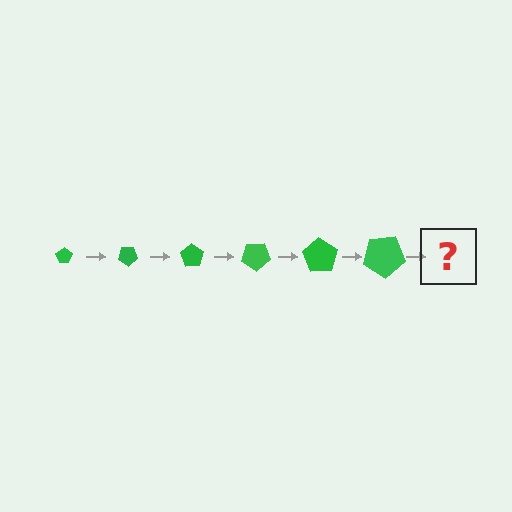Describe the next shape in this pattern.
It should be a pentagon, larger than the previous one and rotated 210 degrees from the start.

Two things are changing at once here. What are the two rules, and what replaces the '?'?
The two rules are that the pentagon grows larger each step and it rotates 35 degrees each step. The '?' should be a pentagon, larger than the previous one and rotated 210 degrees from the start.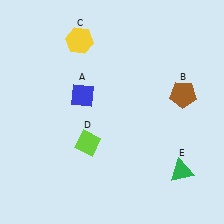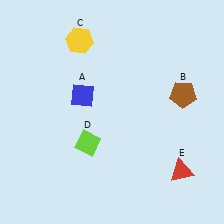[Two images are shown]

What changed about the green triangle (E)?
In Image 1, E is green. In Image 2, it changed to red.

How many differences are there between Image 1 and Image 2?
There is 1 difference between the two images.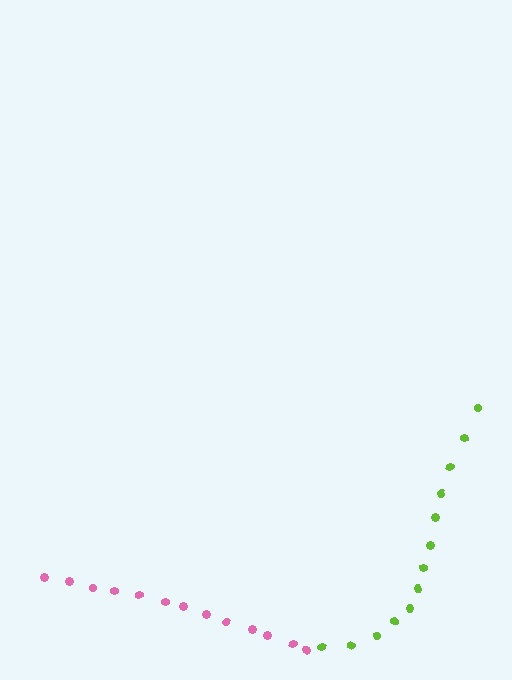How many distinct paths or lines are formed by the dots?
There are 2 distinct paths.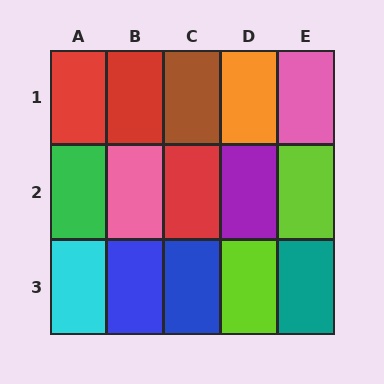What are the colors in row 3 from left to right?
Cyan, blue, blue, lime, teal.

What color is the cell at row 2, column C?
Red.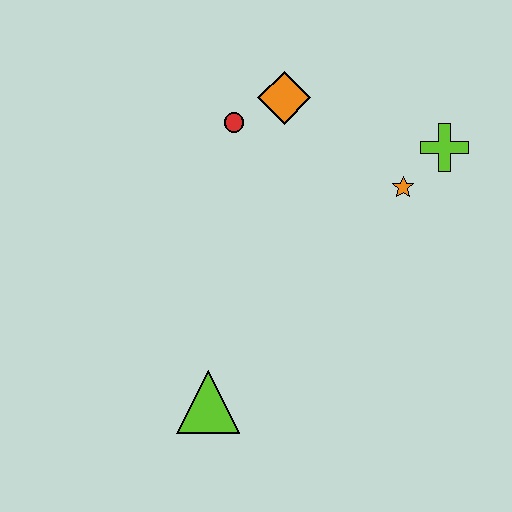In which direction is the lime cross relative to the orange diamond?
The lime cross is to the right of the orange diamond.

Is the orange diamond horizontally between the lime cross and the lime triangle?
Yes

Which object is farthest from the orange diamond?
The lime triangle is farthest from the orange diamond.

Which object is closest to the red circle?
The orange diamond is closest to the red circle.